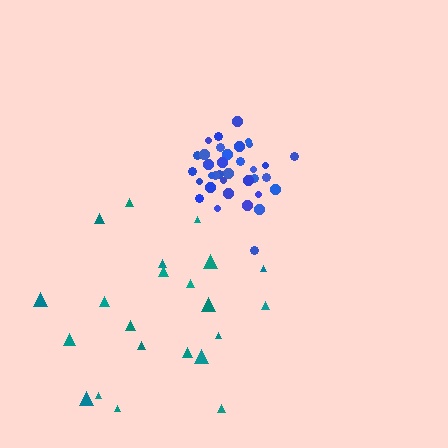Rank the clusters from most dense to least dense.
blue, teal.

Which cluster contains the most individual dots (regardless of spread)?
Blue (35).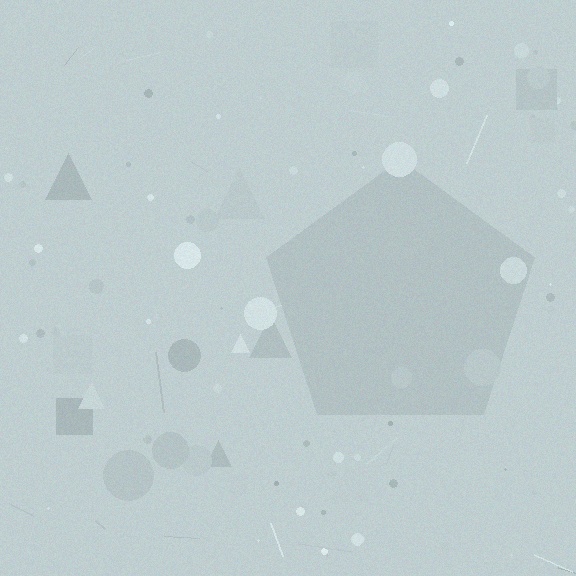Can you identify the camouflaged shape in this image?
The camouflaged shape is a pentagon.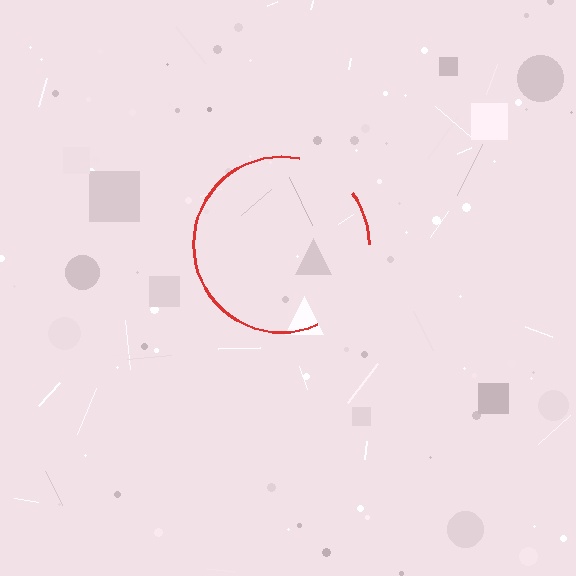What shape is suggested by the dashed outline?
The dashed outline suggests a circle.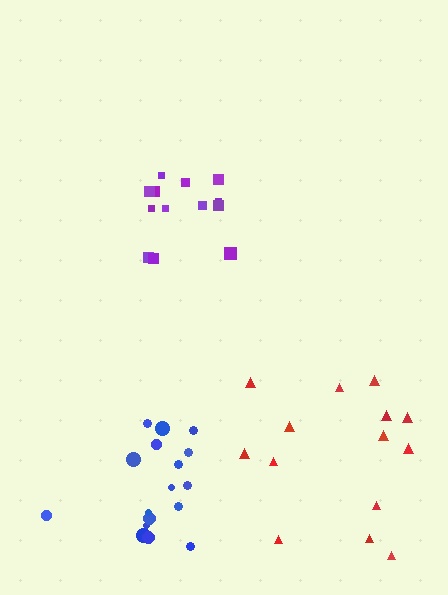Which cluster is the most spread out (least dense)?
Red.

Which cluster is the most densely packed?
Purple.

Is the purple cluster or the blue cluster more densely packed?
Purple.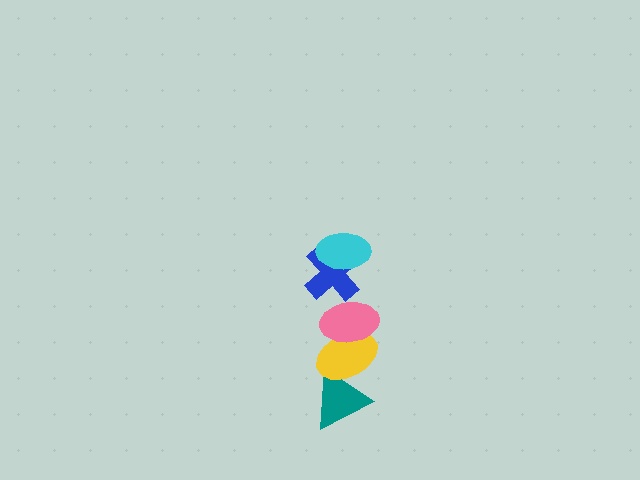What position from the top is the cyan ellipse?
The cyan ellipse is 1st from the top.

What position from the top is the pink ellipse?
The pink ellipse is 3rd from the top.